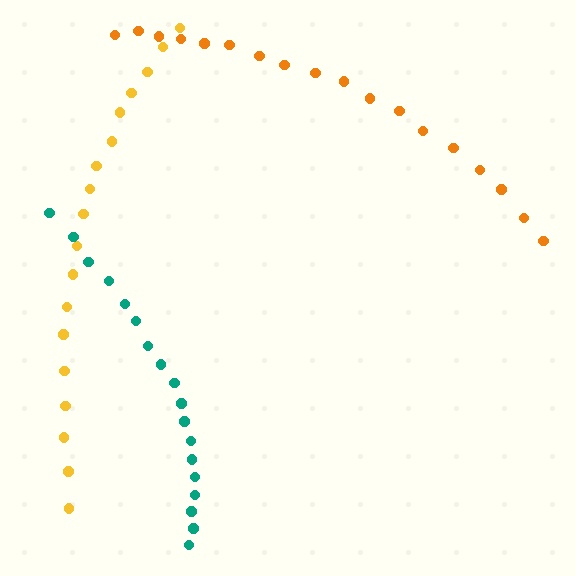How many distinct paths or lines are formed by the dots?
There are 3 distinct paths.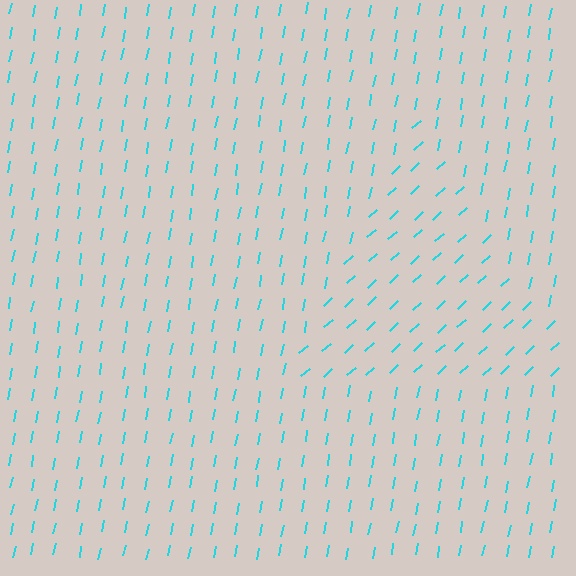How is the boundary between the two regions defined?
The boundary is defined purely by a change in line orientation (approximately 36 degrees difference). All lines are the same color and thickness.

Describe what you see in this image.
The image is filled with small cyan line segments. A triangle region in the image has lines oriented differently from the surrounding lines, creating a visible texture boundary.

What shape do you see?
I see a triangle.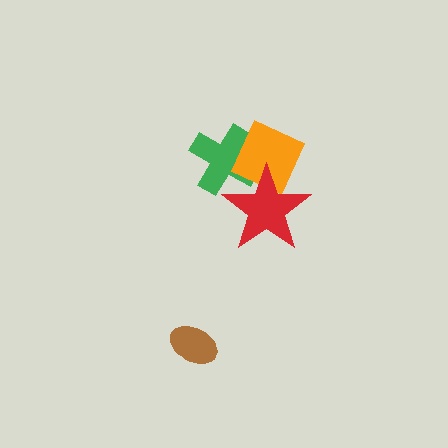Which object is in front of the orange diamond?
The red star is in front of the orange diamond.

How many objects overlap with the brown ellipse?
0 objects overlap with the brown ellipse.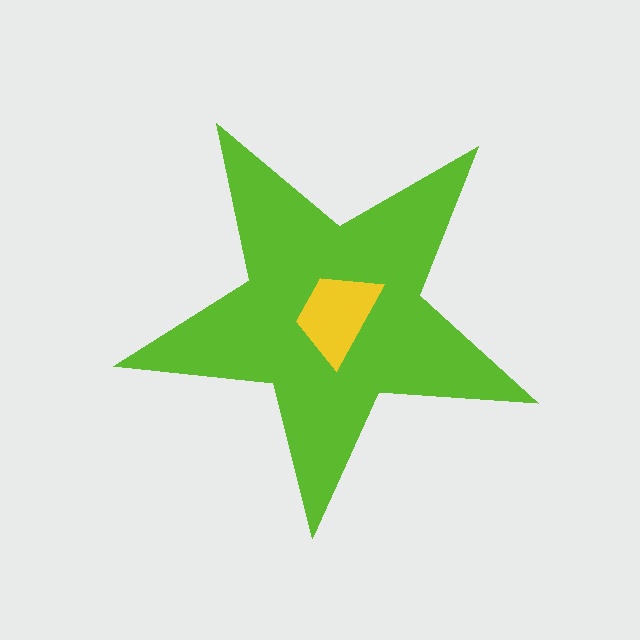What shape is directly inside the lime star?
The yellow trapezoid.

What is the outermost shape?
The lime star.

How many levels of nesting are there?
2.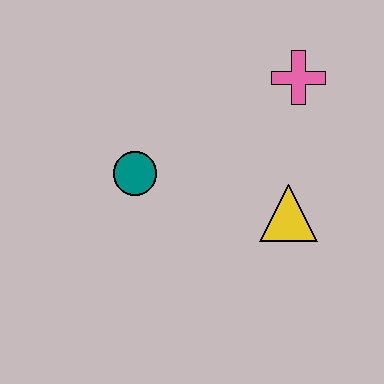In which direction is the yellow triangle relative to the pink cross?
The yellow triangle is below the pink cross.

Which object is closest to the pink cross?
The yellow triangle is closest to the pink cross.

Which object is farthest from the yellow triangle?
The teal circle is farthest from the yellow triangle.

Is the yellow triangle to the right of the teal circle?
Yes